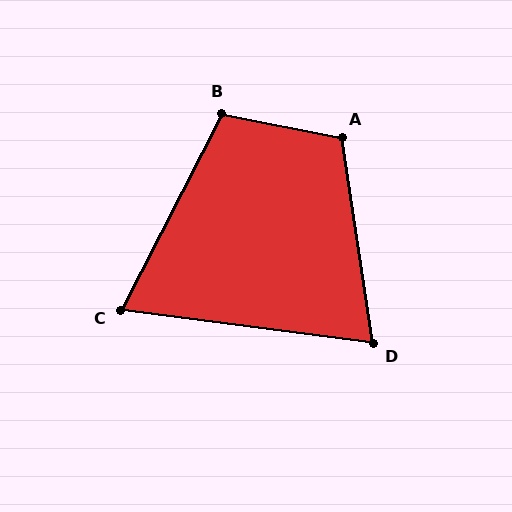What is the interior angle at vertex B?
Approximately 106 degrees (obtuse).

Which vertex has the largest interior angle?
A, at approximately 110 degrees.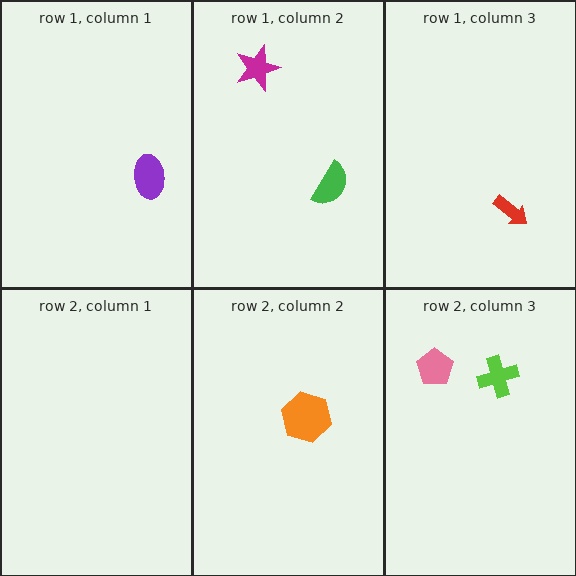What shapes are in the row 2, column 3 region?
The pink pentagon, the lime cross.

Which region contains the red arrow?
The row 1, column 3 region.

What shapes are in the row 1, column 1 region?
The purple ellipse.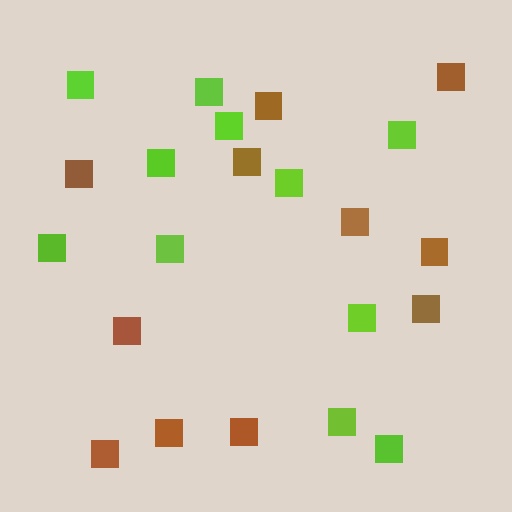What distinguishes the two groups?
There are 2 groups: one group of brown squares (11) and one group of lime squares (11).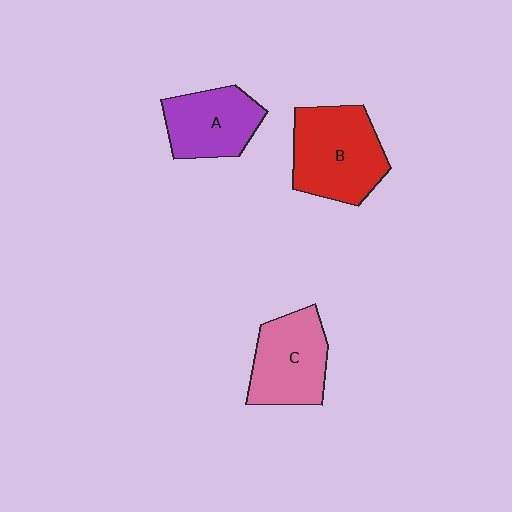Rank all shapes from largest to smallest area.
From largest to smallest: B (red), C (pink), A (purple).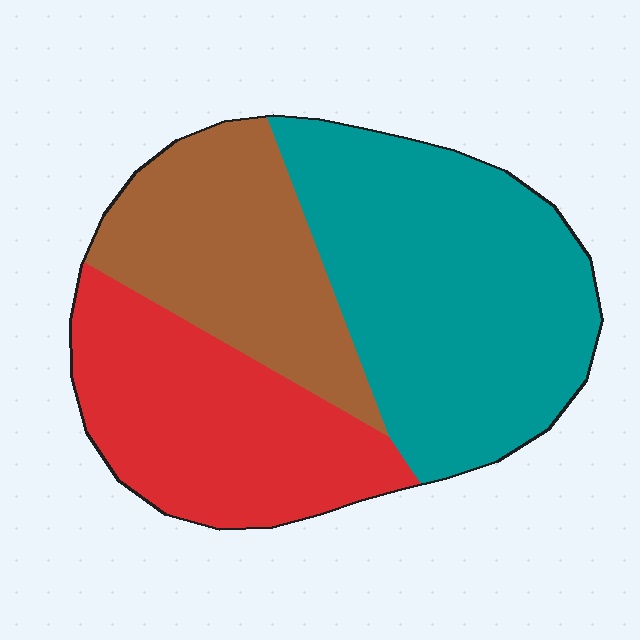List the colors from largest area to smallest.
From largest to smallest: teal, red, brown.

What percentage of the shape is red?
Red covers roughly 30% of the shape.